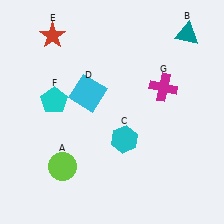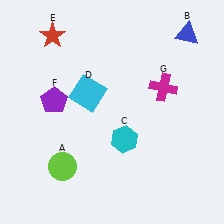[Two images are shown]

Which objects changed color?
B changed from teal to blue. F changed from cyan to purple.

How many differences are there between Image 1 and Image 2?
There are 2 differences between the two images.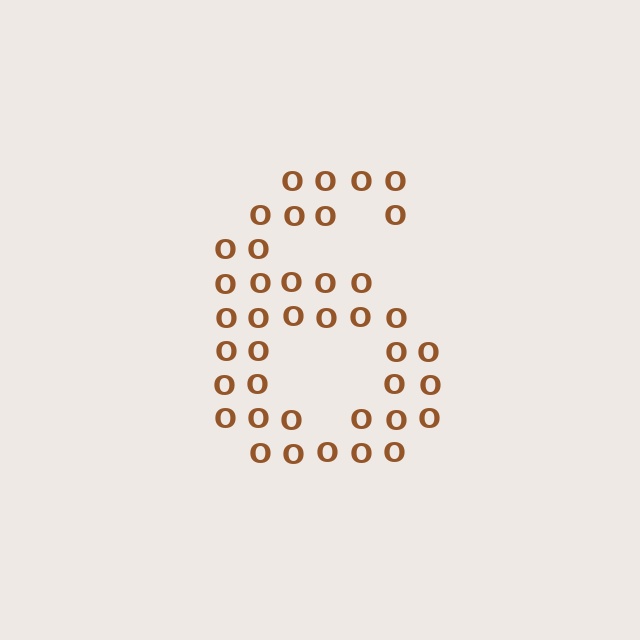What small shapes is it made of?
It is made of small letter O's.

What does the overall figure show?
The overall figure shows the digit 6.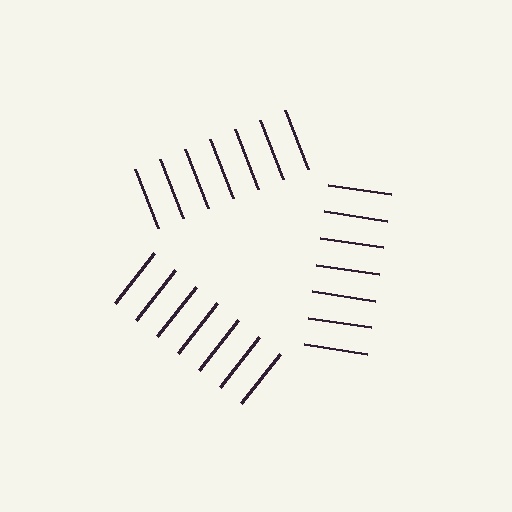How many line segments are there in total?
21 — 7 along each of the 3 edges.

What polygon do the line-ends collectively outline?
An illusory triangle — the line segments terminate on its edges but no continuous stroke is drawn.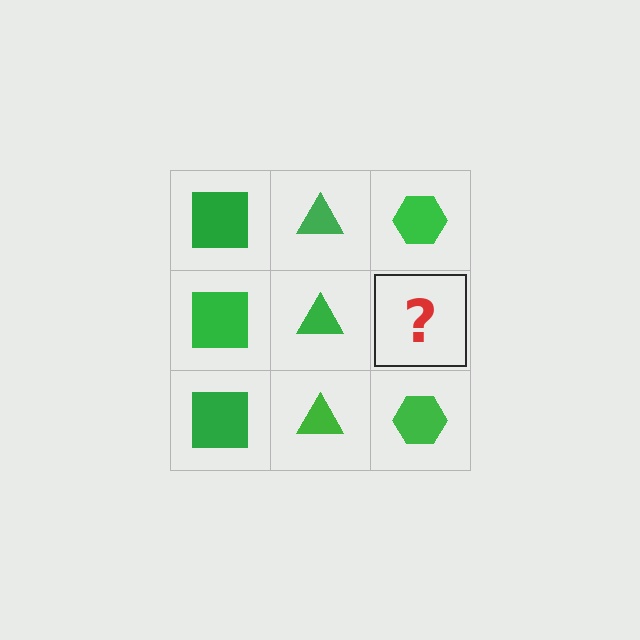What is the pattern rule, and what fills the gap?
The rule is that each column has a consistent shape. The gap should be filled with a green hexagon.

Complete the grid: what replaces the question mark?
The question mark should be replaced with a green hexagon.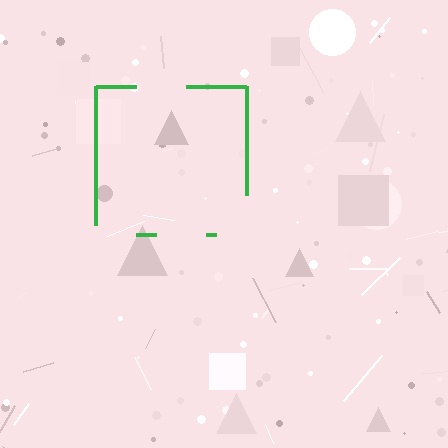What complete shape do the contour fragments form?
The contour fragments form a square.